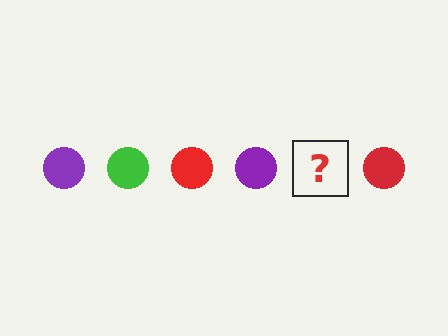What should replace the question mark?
The question mark should be replaced with a green circle.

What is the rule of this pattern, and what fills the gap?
The rule is that the pattern cycles through purple, green, red circles. The gap should be filled with a green circle.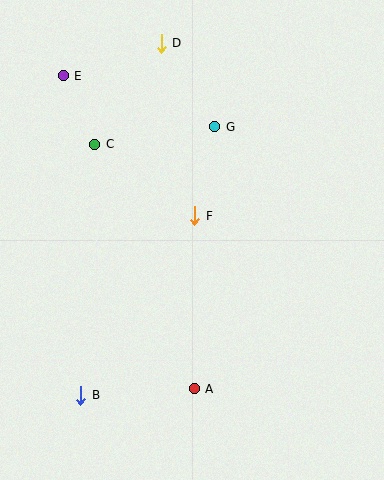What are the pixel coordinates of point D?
Point D is at (161, 43).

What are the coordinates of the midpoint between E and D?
The midpoint between E and D is at (112, 59).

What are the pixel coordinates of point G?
Point G is at (215, 127).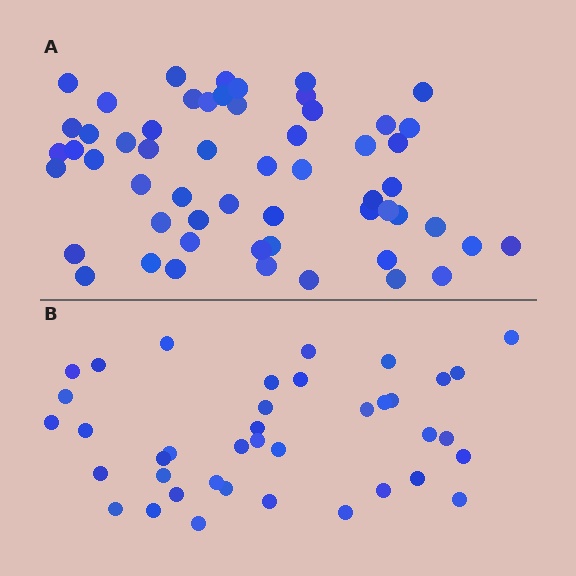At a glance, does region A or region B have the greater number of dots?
Region A (the top region) has more dots.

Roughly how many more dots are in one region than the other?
Region A has approximately 15 more dots than region B.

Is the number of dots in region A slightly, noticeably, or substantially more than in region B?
Region A has noticeably more, but not dramatically so. The ratio is roughly 1.4 to 1.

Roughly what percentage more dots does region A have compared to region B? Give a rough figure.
About 45% more.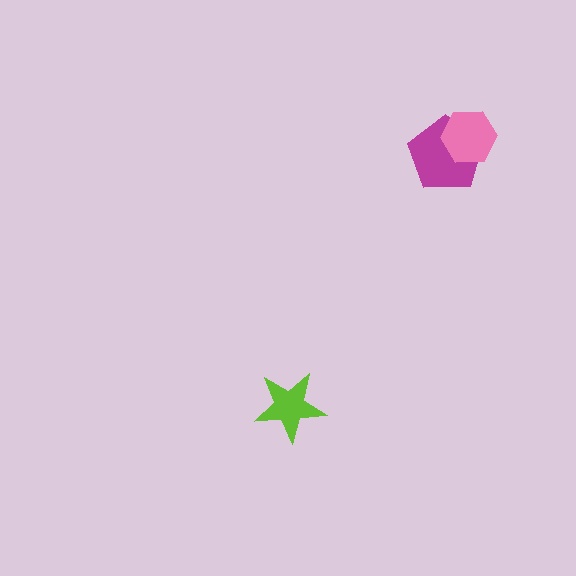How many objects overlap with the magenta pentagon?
1 object overlaps with the magenta pentagon.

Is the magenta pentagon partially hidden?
Yes, it is partially covered by another shape.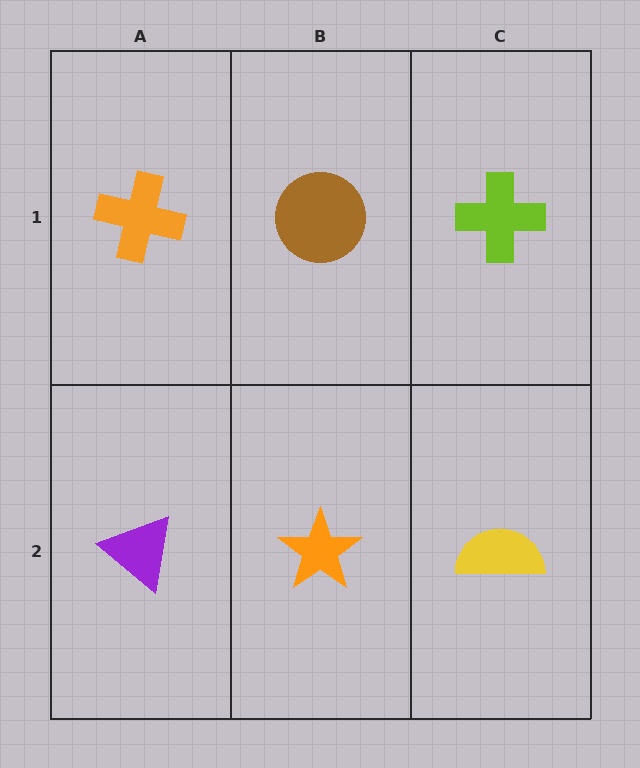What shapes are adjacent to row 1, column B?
An orange star (row 2, column B), an orange cross (row 1, column A), a lime cross (row 1, column C).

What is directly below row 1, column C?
A yellow semicircle.